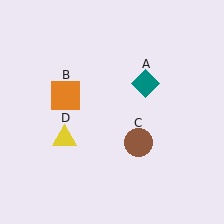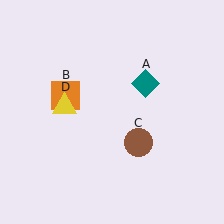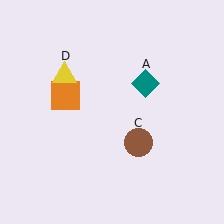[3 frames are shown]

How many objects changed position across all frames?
1 object changed position: yellow triangle (object D).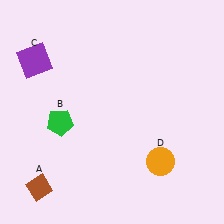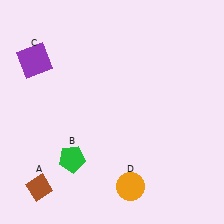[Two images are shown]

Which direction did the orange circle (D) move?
The orange circle (D) moved left.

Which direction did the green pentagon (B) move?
The green pentagon (B) moved down.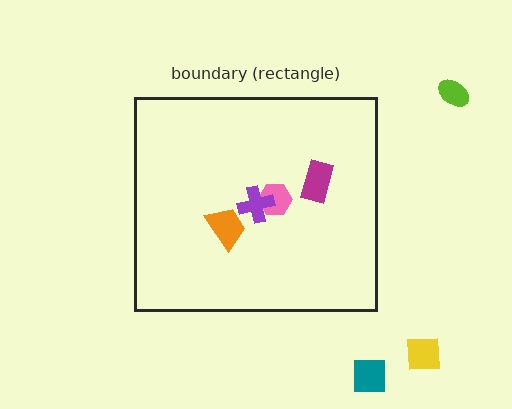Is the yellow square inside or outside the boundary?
Outside.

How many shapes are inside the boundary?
4 inside, 3 outside.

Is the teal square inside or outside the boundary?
Outside.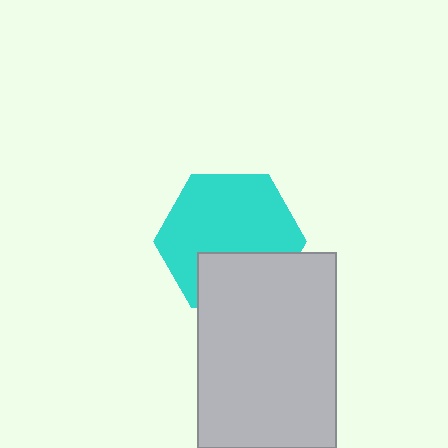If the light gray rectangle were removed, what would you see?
You would see the complete cyan hexagon.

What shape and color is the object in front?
The object in front is a light gray rectangle.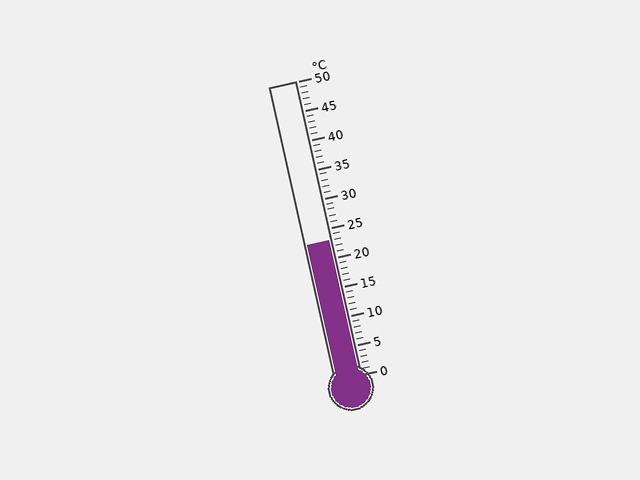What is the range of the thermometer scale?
The thermometer scale ranges from 0°C to 50°C.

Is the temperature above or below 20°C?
The temperature is above 20°C.